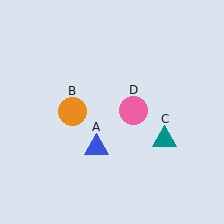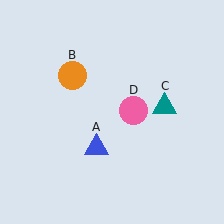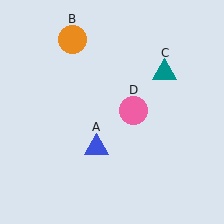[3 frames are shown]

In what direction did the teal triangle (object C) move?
The teal triangle (object C) moved up.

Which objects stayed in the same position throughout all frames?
Blue triangle (object A) and pink circle (object D) remained stationary.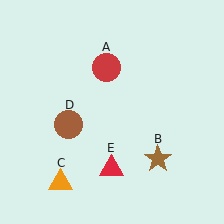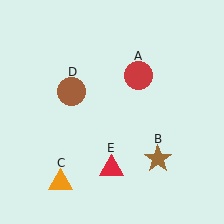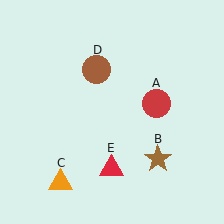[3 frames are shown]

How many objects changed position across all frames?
2 objects changed position: red circle (object A), brown circle (object D).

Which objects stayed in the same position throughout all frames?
Brown star (object B) and orange triangle (object C) and red triangle (object E) remained stationary.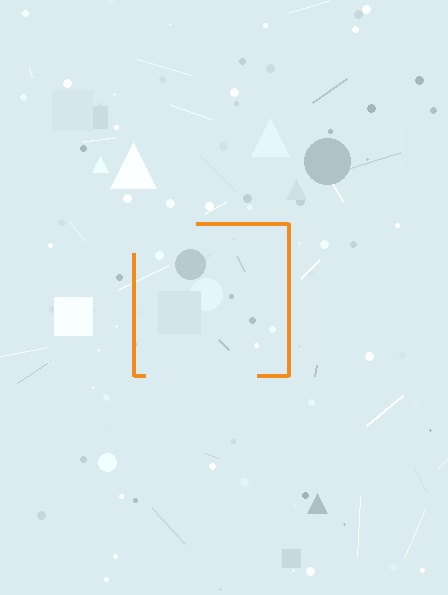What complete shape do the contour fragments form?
The contour fragments form a square.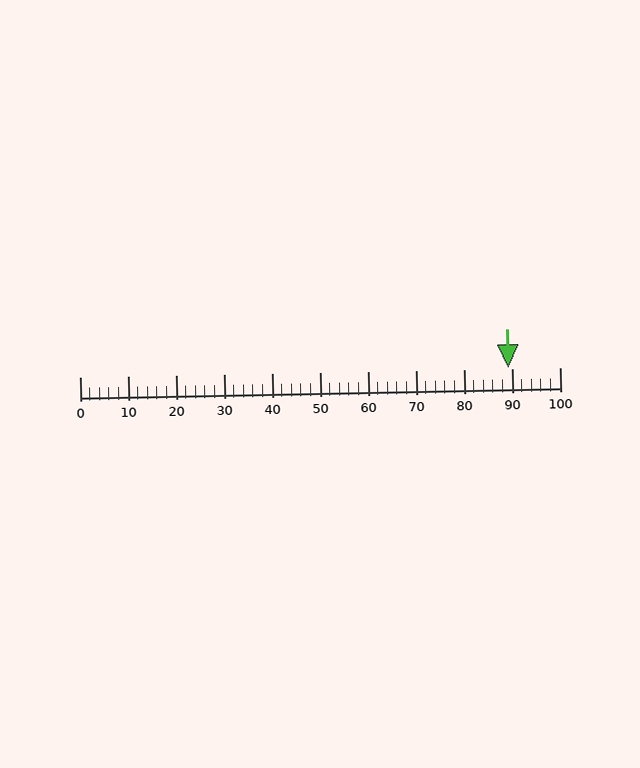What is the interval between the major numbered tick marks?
The major tick marks are spaced 10 units apart.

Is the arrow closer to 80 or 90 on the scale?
The arrow is closer to 90.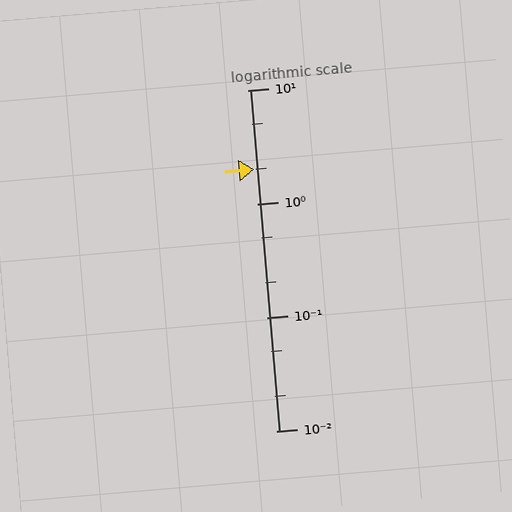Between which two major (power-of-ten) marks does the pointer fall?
The pointer is between 1 and 10.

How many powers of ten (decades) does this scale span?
The scale spans 3 decades, from 0.01 to 10.